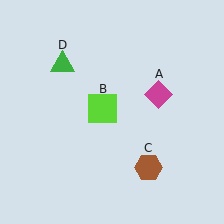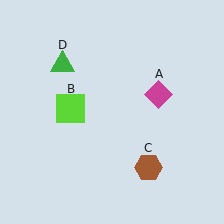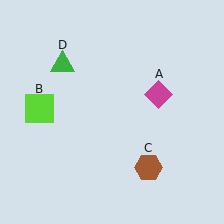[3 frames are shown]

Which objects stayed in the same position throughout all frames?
Magenta diamond (object A) and brown hexagon (object C) and green triangle (object D) remained stationary.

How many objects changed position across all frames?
1 object changed position: lime square (object B).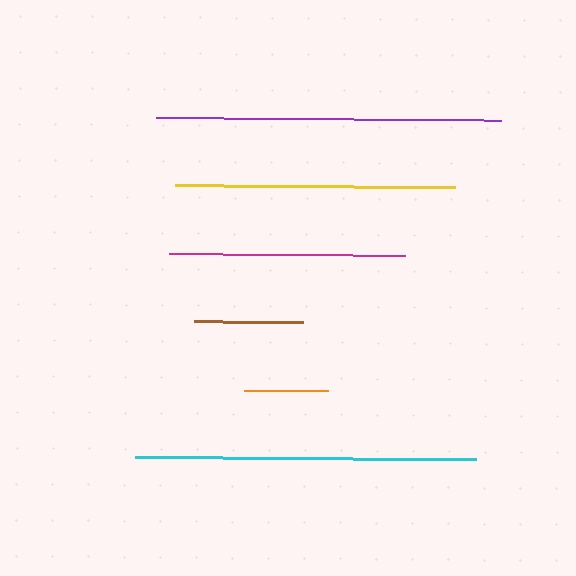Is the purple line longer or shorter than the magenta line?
The purple line is longer than the magenta line.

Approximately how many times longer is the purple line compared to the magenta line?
The purple line is approximately 1.5 times the length of the magenta line.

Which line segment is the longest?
The purple line is the longest at approximately 345 pixels.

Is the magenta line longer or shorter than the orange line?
The magenta line is longer than the orange line.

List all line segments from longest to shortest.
From longest to shortest: purple, cyan, yellow, magenta, brown, orange.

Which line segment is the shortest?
The orange line is the shortest at approximately 84 pixels.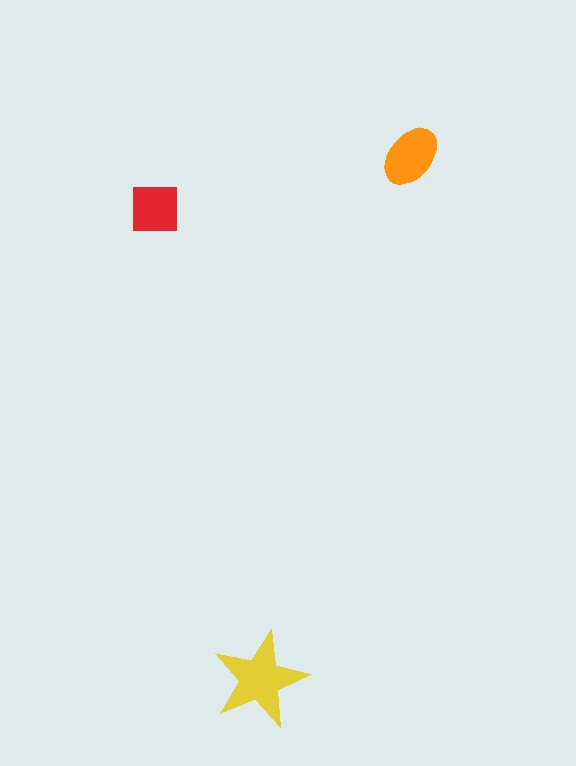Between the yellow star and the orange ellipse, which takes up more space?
The yellow star.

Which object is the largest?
The yellow star.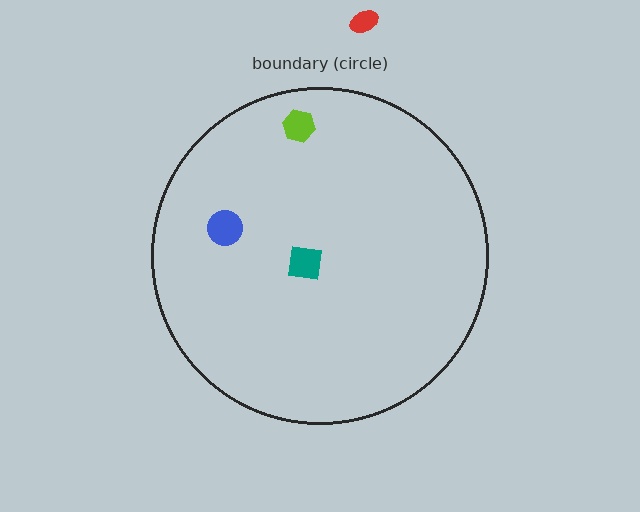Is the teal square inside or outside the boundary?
Inside.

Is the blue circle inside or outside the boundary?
Inside.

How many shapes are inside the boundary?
3 inside, 1 outside.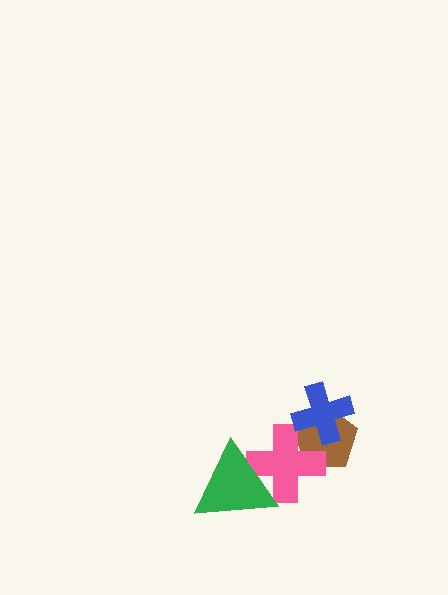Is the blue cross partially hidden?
No, no other shape covers it.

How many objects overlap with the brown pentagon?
2 objects overlap with the brown pentagon.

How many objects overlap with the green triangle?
1 object overlaps with the green triangle.